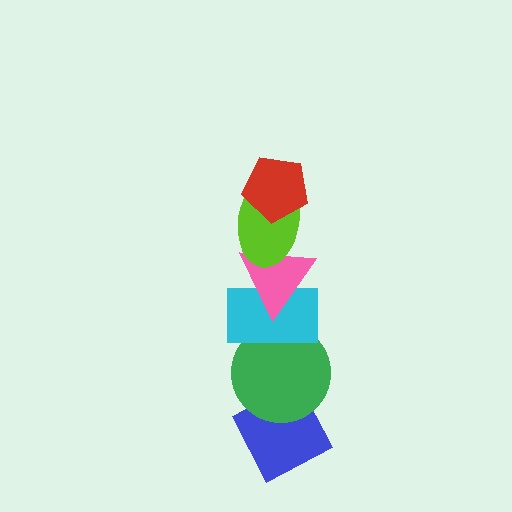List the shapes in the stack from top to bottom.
From top to bottom: the red pentagon, the lime ellipse, the pink triangle, the cyan rectangle, the green circle, the blue diamond.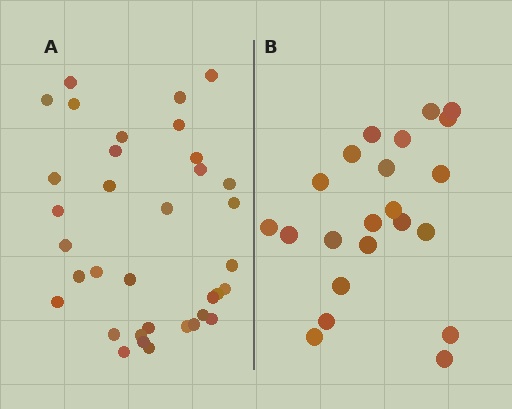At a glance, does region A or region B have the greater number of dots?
Region A (the left region) has more dots.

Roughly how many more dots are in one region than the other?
Region A has approximately 15 more dots than region B.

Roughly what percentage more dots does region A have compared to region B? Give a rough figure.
About 60% more.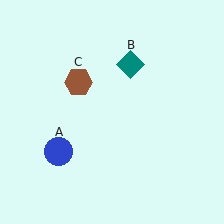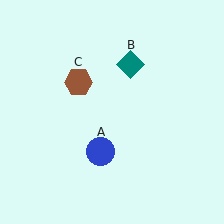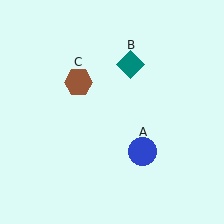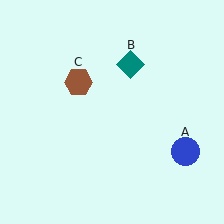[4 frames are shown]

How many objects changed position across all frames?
1 object changed position: blue circle (object A).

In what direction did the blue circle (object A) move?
The blue circle (object A) moved right.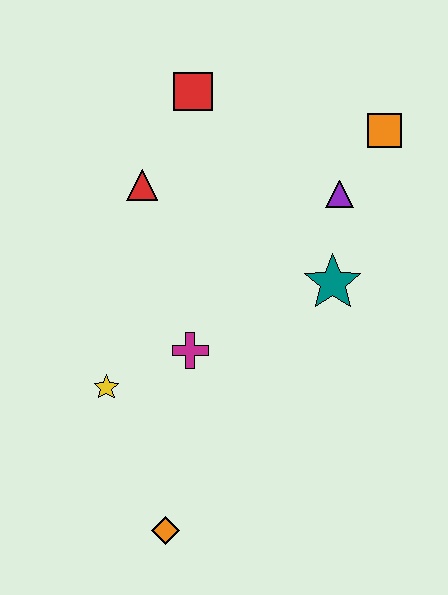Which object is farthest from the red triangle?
The orange diamond is farthest from the red triangle.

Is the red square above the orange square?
Yes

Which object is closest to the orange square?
The purple triangle is closest to the orange square.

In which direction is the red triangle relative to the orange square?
The red triangle is to the left of the orange square.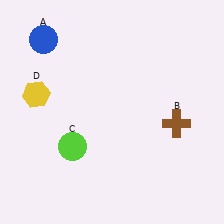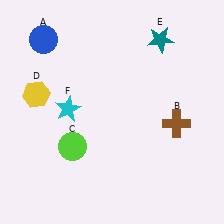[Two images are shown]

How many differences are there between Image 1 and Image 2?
There are 2 differences between the two images.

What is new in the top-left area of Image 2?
A cyan star (F) was added in the top-left area of Image 2.